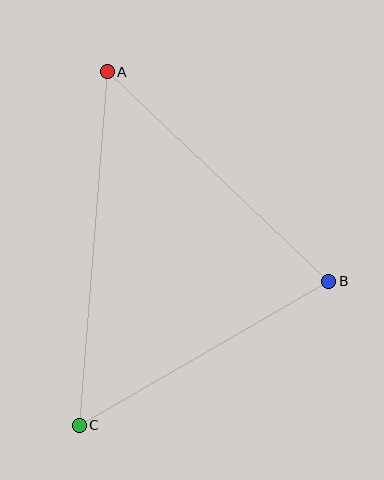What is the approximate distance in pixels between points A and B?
The distance between A and B is approximately 305 pixels.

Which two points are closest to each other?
Points B and C are closest to each other.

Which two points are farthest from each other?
Points A and C are farthest from each other.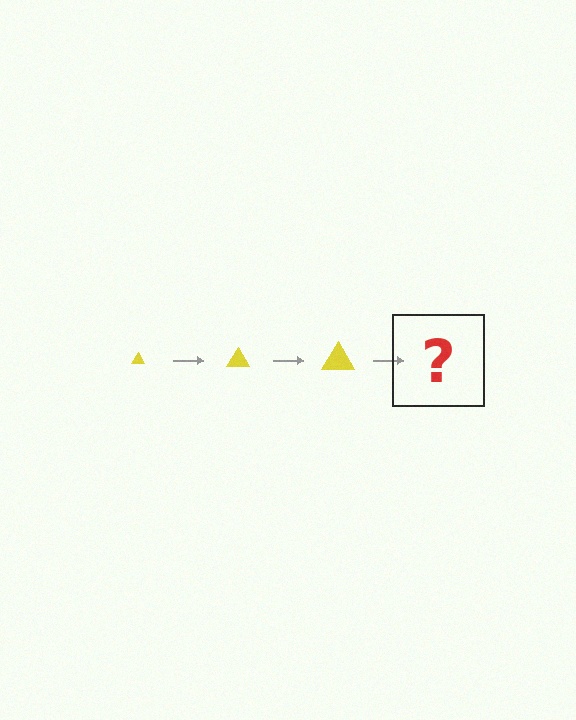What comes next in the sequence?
The next element should be a yellow triangle, larger than the previous one.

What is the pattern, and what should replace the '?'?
The pattern is that the triangle gets progressively larger each step. The '?' should be a yellow triangle, larger than the previous one.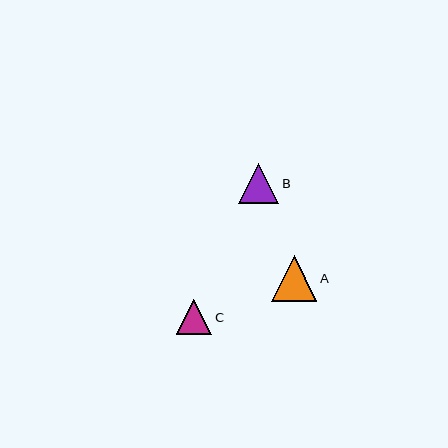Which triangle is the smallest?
Triangle C is the smallest with a size of approximately 35 pixels.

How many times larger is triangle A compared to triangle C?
Triangle A is approximately 1.3 times the size of triangle C.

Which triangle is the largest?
Triangle A is the largest with a size of approximately 46 pixels.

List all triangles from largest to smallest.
From largest to smallest: A, B, C.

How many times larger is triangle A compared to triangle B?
Triangle A is approximately 1.1 times the size of triangle B.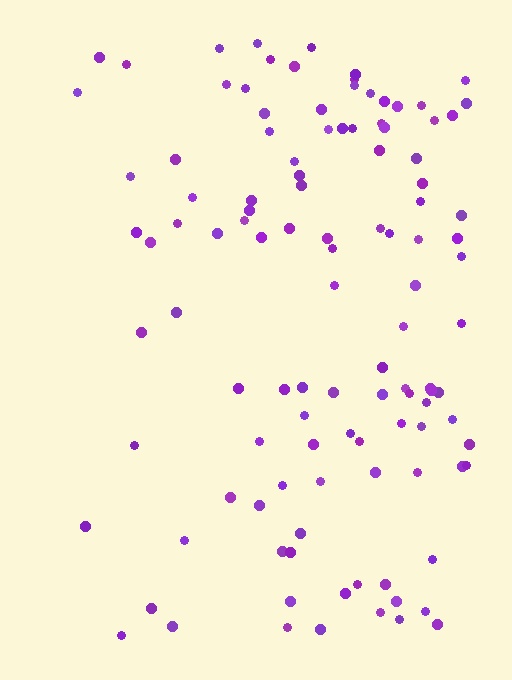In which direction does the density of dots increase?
From left to right, with the right side densest.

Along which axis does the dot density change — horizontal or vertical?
Horizontal.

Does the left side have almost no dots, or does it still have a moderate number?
Still a moderate number, just noticeably fewer than the right.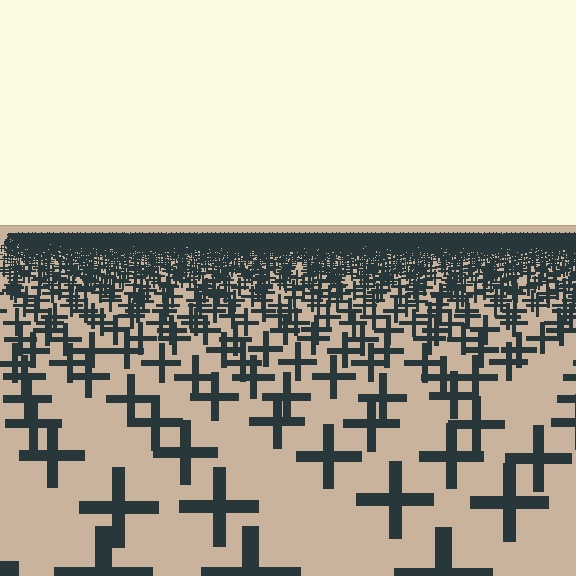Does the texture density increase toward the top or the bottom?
Density increases toward the top.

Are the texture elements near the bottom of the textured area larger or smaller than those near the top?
Larger. Near the bottom, elements are closer to the viewer and appear at a bigger on-screen size.